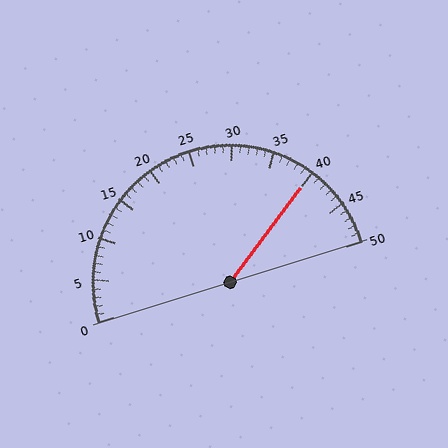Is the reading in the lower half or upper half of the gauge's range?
The reading is in the upper half of the range (0 to 50).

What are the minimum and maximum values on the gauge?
The gauge ranges from 0 to 50.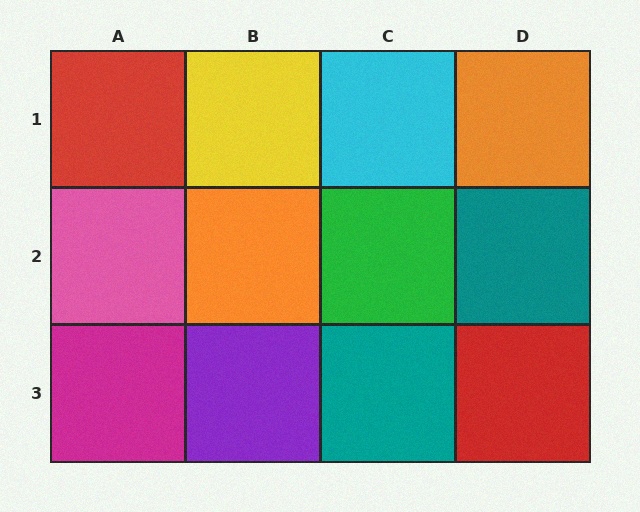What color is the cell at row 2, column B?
Orange.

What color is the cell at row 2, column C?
Green.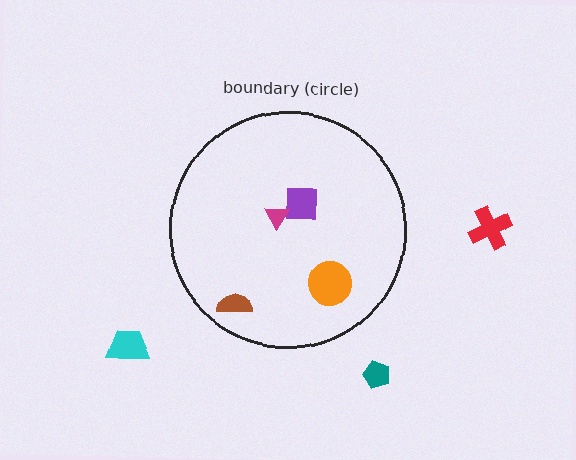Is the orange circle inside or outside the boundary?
Inside.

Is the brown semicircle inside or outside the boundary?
Inside.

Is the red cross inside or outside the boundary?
Outside.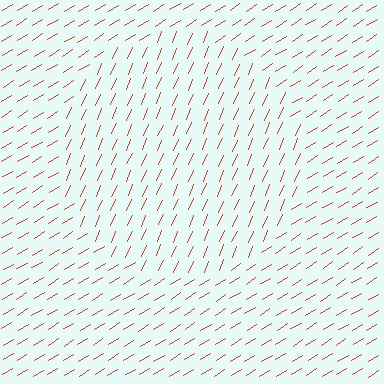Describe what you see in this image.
The image is filled with small red line segments. A circle region in the image has lines oriented differently from the surrounding lines, creating a visible texture boundary.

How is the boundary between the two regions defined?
The boundary is defined purely by a change in line orientation (approximately 35 degrees difference). All lines are the same color and thickness.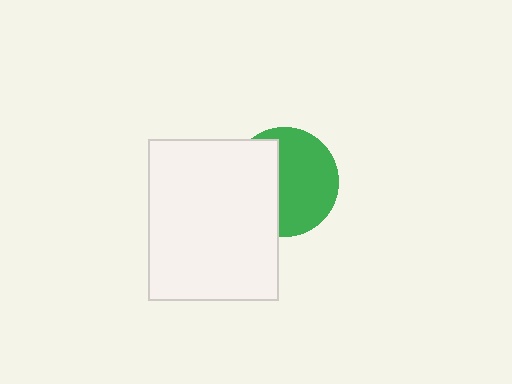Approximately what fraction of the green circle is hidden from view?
Roughly 42% of the green circle is hidden behind the white rectangle.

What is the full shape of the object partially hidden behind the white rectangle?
The partially hidden object is a green circle.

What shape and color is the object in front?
The object in front is a white rectangle.